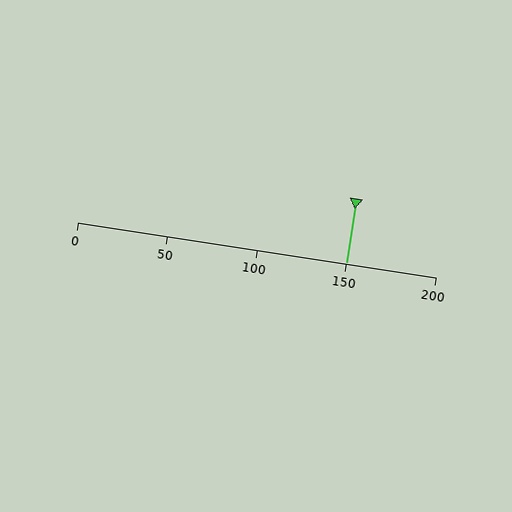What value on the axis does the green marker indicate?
The marker indicates approximately 150.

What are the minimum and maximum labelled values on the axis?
The axis runs from 0 to 200.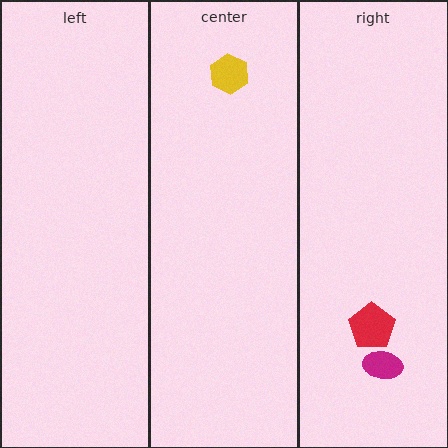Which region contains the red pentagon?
The right region.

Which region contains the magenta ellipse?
The right region.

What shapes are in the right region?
The magenta ellipse, the red pentagon.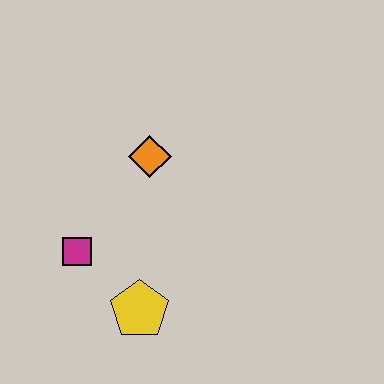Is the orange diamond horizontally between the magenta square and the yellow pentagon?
No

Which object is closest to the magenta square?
The yellow pentagon is closest to the magenta square.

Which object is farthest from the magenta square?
The orange diamond is farthest from the magenta square.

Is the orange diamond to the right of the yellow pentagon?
Yes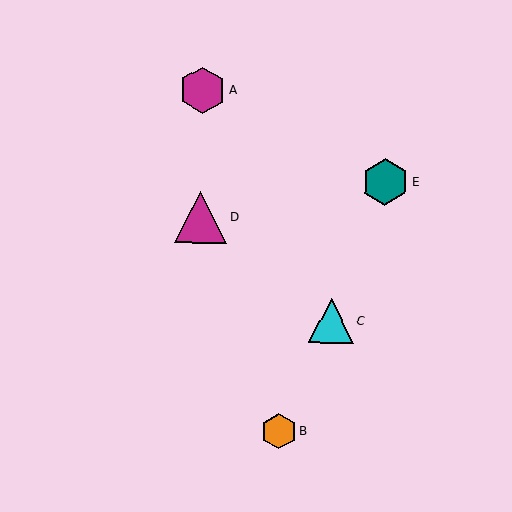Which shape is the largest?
The magenta triangle (labeled D) is the largest.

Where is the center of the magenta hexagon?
The center of the magenta hexagon is at (203, 90).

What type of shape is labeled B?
Shape B is an orange hexagon.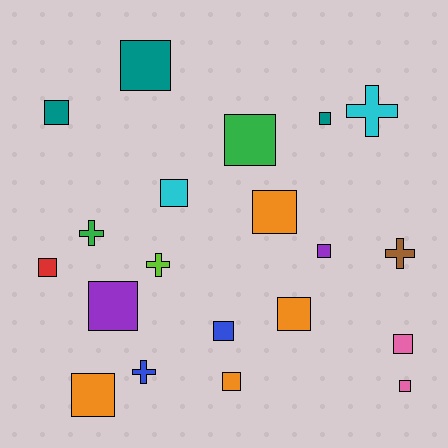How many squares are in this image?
There are 15 squares.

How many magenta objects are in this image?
There are no magenta objects.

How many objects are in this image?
There are 20 objects.